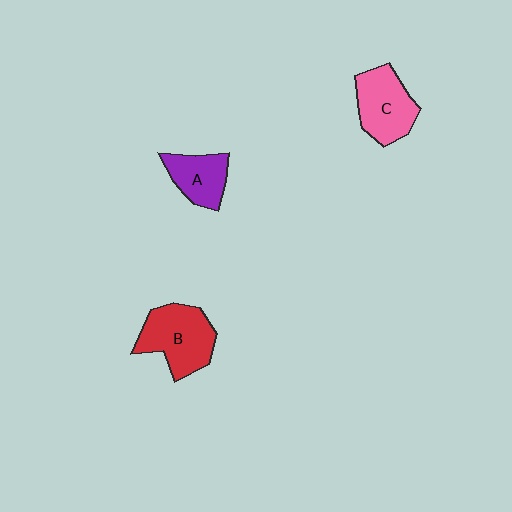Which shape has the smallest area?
Shape A (purple).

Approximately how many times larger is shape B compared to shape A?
Approximately 1.5 times.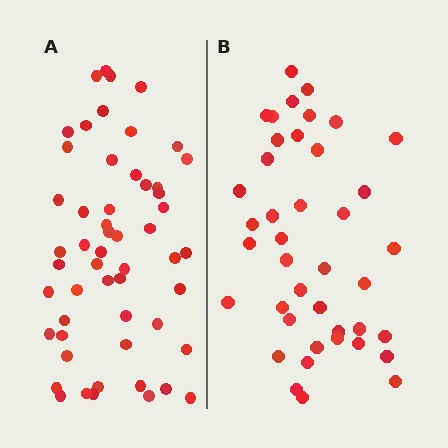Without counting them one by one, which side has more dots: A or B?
Region A (the left region) has more dots.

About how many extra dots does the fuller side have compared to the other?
Region A has approximately 15 more dots than region B.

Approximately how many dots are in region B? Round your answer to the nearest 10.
About 40 dots. (The exact count is 41, which rounds to 40.)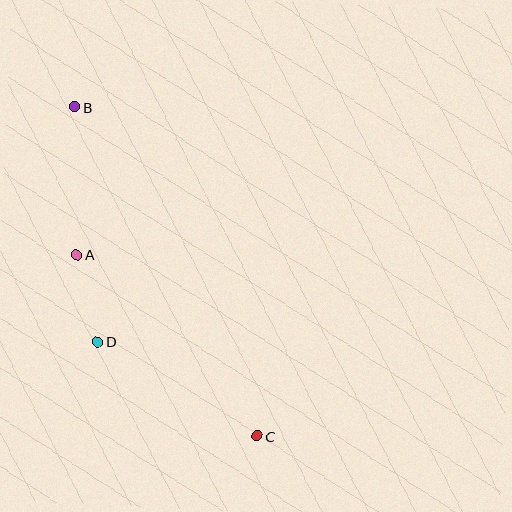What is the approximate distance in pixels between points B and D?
The distance between B and D is approximately 236 pixels.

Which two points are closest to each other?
Points A and D are closest to each other.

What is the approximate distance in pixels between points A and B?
The distance between A and B is approximately 148 pixels.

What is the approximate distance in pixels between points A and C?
The distance between A and C is approximately 256 pixels.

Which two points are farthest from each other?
Points B and C are farthest from each other.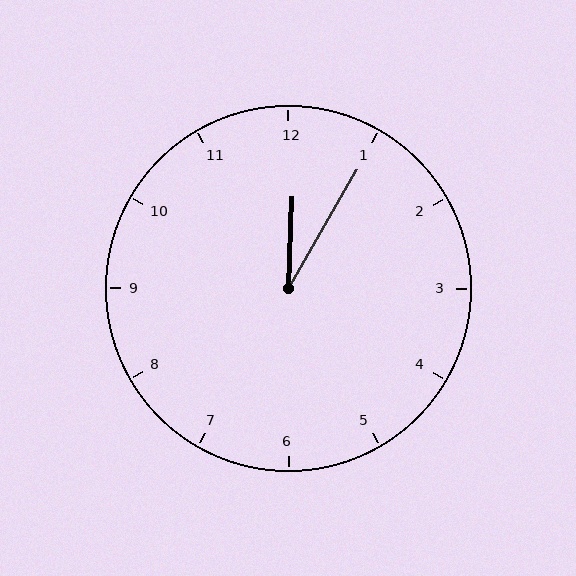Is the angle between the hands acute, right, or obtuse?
It is acute.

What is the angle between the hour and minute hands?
Approximately 28 degrees.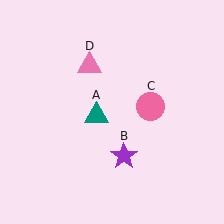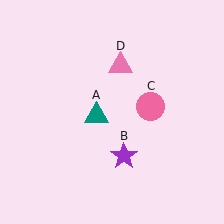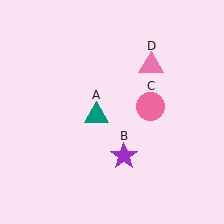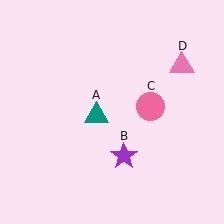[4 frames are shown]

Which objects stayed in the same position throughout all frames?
Teal triangle (object A) and purple star (object B) and pink circle (object C) remained stationary.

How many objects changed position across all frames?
1 object changed position: pink triangle (object D).